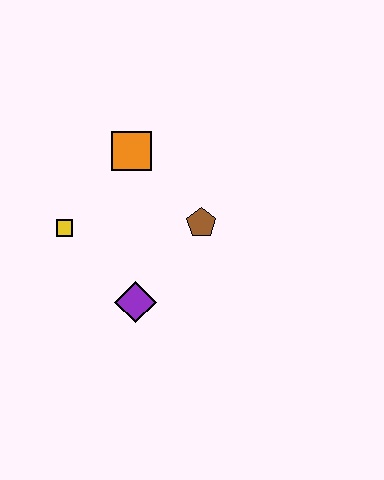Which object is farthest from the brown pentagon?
The yellow square is farthest from the brown pentagon.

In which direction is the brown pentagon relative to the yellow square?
The brown pentagon is to the right of the yellow square.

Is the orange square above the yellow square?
Yes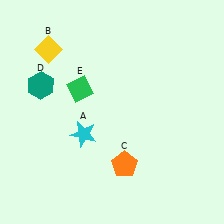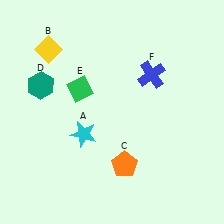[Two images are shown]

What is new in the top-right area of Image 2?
A blue cross (F) was added in the top-right area of Image 2.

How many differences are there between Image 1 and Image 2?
There is 1 difference between the two images.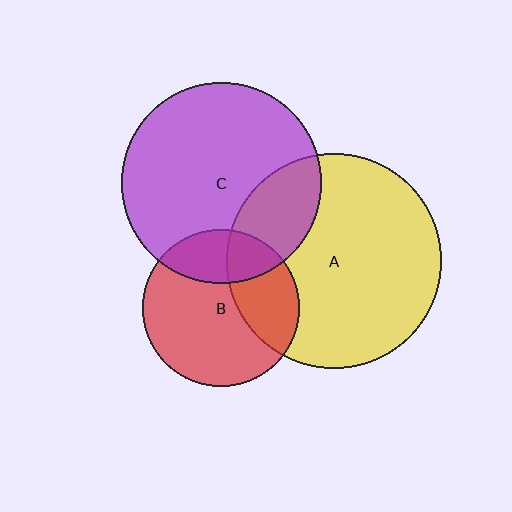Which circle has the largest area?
Circle A (yellow).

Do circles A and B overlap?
Yes.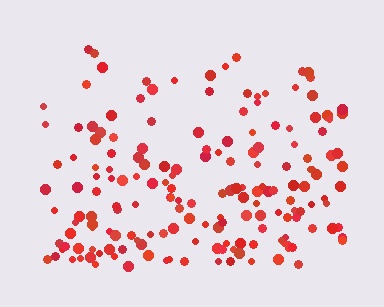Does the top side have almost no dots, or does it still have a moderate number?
Still a moderate number, just noticeably fewer than the bottom.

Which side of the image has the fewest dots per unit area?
The top.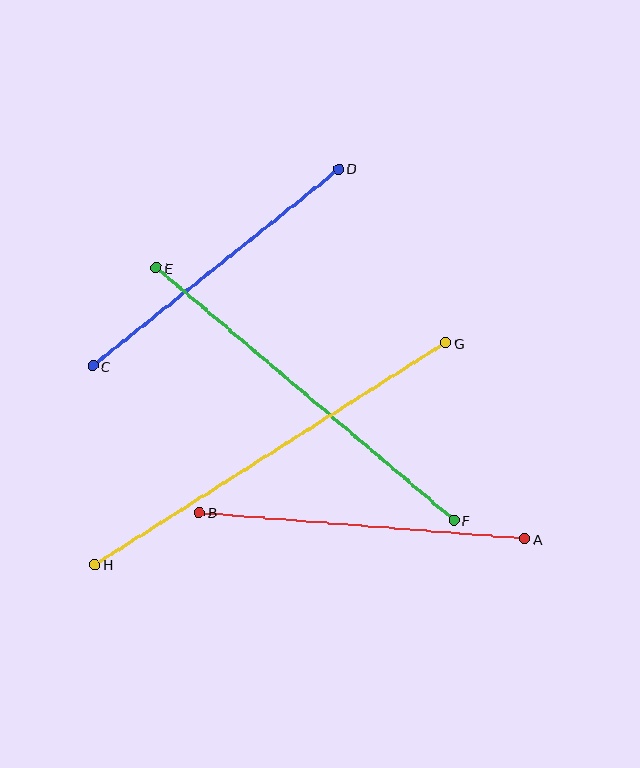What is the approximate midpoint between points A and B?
The midpoint is at approximately (362, 526) pixels.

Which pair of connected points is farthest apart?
Points G and H are farthest apart.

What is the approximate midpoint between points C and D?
The midpoint is at approximately (216, 267) pixels.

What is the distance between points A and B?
The distance is approximately 326 pixels.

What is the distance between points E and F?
The distance is approximately 391 pixels.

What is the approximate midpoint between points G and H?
The midpoint is at approximately (271, 454) pixels.